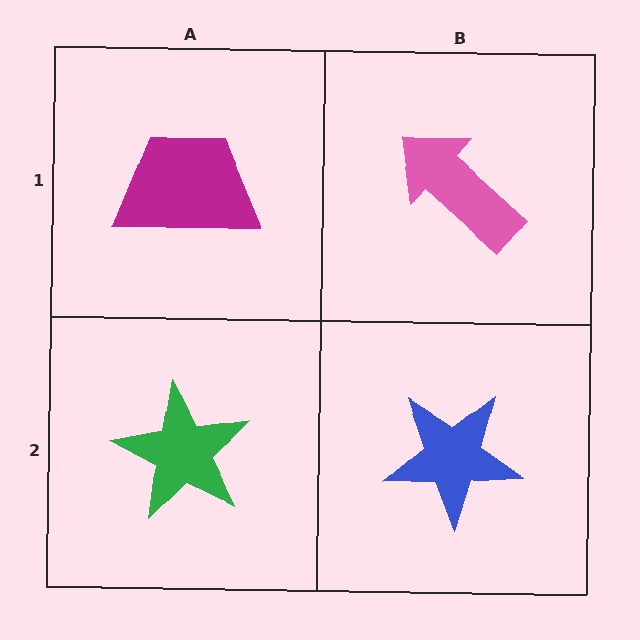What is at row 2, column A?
A green star.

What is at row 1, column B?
A pink arrow.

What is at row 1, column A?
A magenta trapezoid.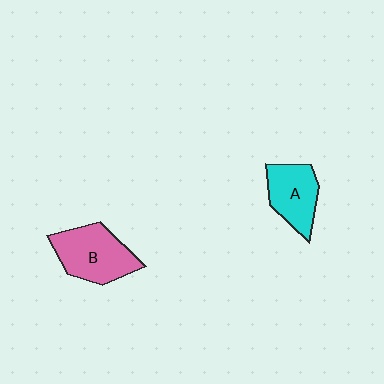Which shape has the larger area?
Shape B (pink).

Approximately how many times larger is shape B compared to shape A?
Approximately 1.3 times.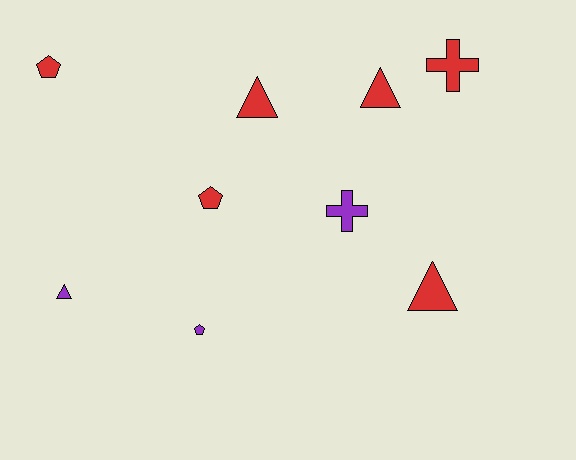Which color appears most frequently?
Red, with 6 objects.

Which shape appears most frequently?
Triangle, with 4 objects.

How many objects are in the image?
There are 9 objects.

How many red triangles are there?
There are 3 red triangles.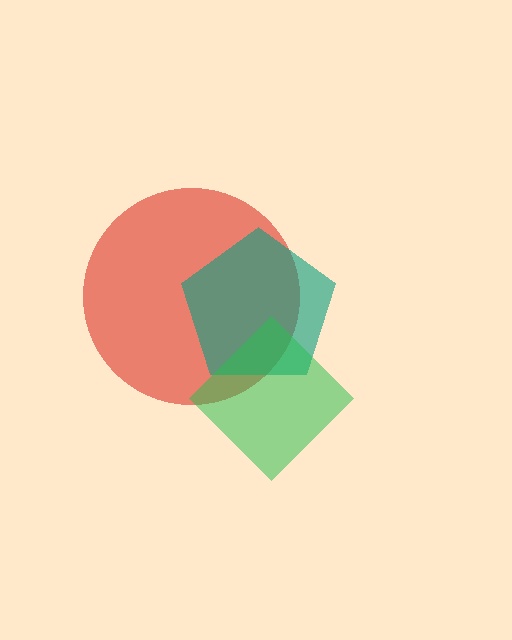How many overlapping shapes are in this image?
There are 3 overlapping shapes in the image.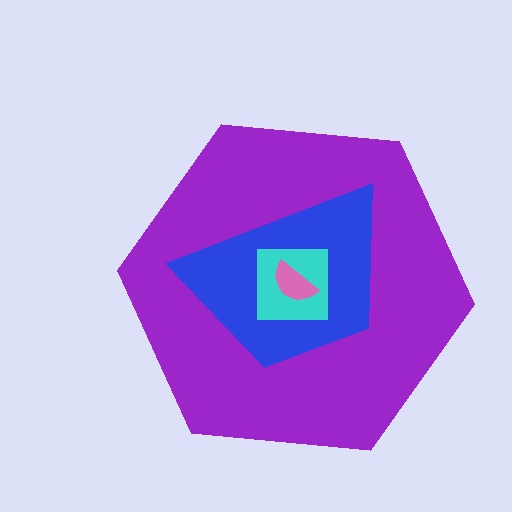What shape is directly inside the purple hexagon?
The blue trapezoid.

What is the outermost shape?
The purple hexagon.